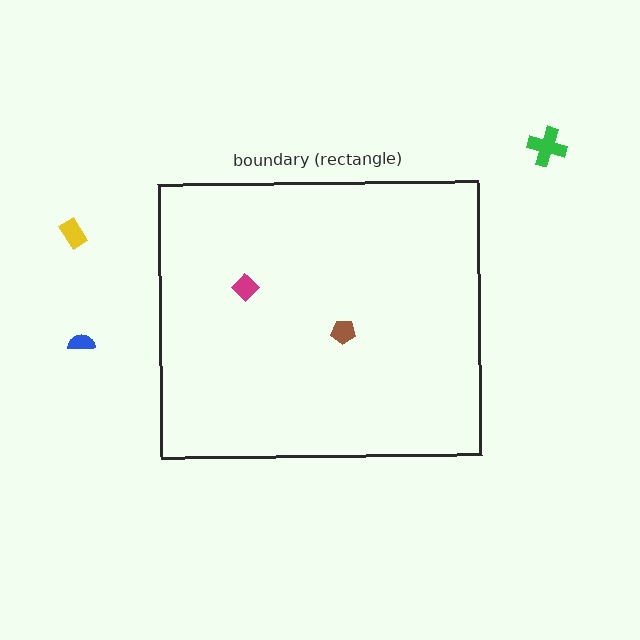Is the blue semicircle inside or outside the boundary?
Outside.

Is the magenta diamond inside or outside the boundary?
Inside.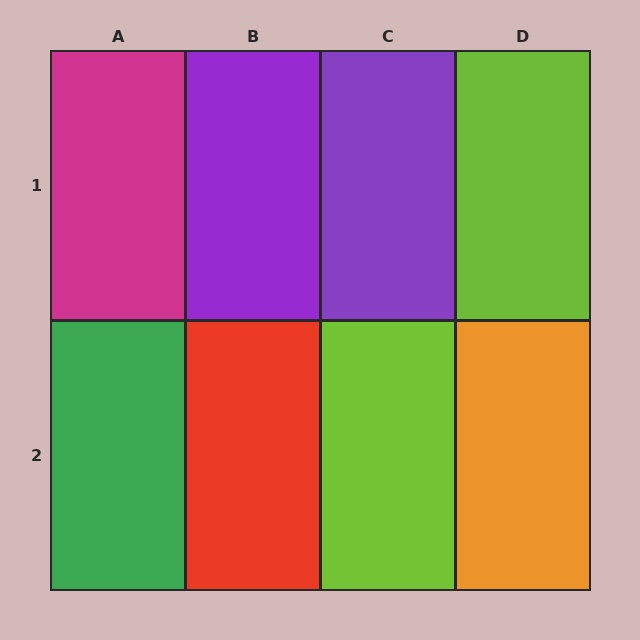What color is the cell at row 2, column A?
Green.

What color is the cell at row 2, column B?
Red.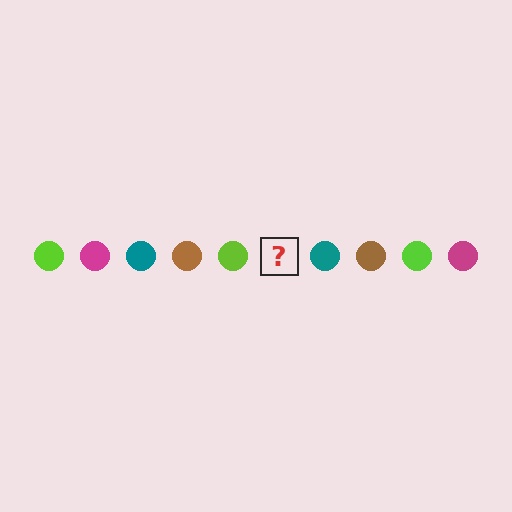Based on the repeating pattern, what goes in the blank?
The blank should be a magenta circle.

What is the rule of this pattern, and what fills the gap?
The rule is that the pattern cycles through lime, magenta, teal, brown circles. The gap should be filled with a magenta circle.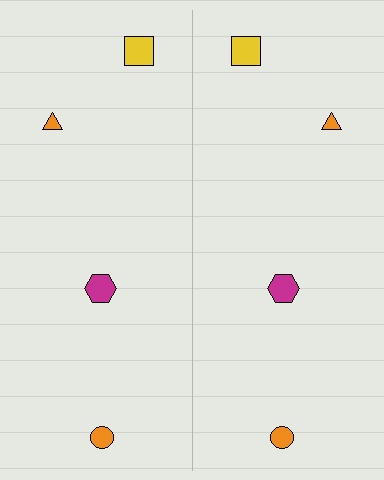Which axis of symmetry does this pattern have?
The pattern has a vertical axis of symmetry running through the center of the image.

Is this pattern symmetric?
Yes, this pattern has bilateral (reflection) symmetry.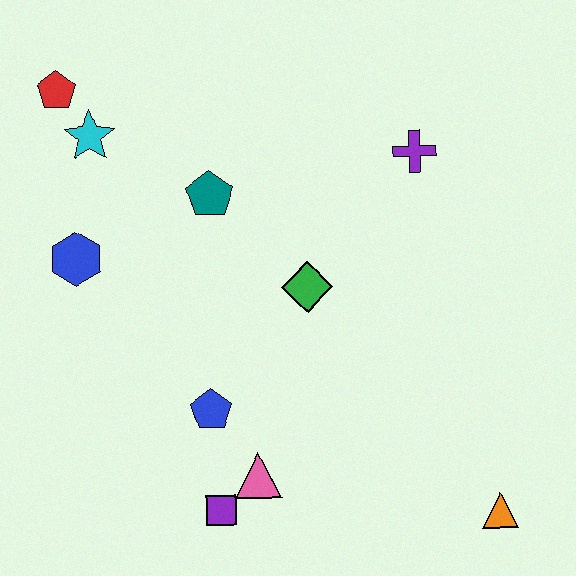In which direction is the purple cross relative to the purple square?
The purple cross is above the purple square.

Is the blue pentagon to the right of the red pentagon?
Yes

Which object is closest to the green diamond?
The teal pentagon is closest to the green diamond.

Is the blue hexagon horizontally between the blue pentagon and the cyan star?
No